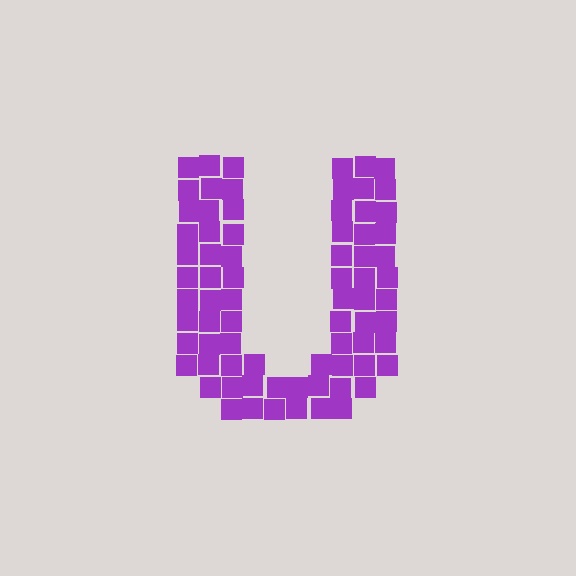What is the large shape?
The large shape is the letter U.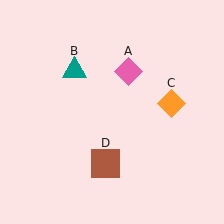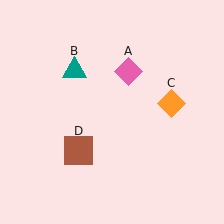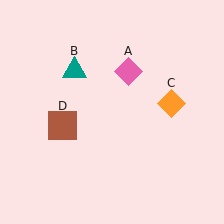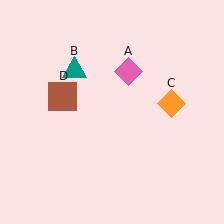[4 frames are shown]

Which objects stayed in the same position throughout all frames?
Pink diamond (object A) and teal triangle (object B) and orange diamond (object C) remained stationary.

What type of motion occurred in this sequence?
The brown square (object D) rotated clockwise around the center of the scene.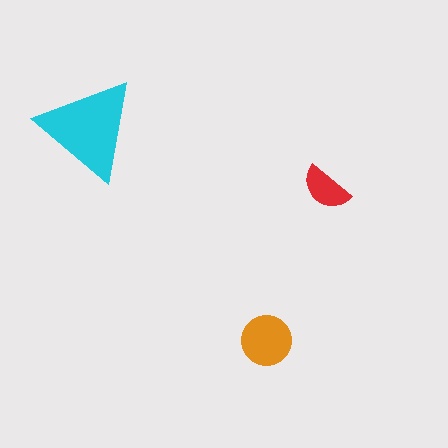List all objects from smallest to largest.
The red semicircle, the orange circle, the cyan triangle.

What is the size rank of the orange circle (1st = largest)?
2nd.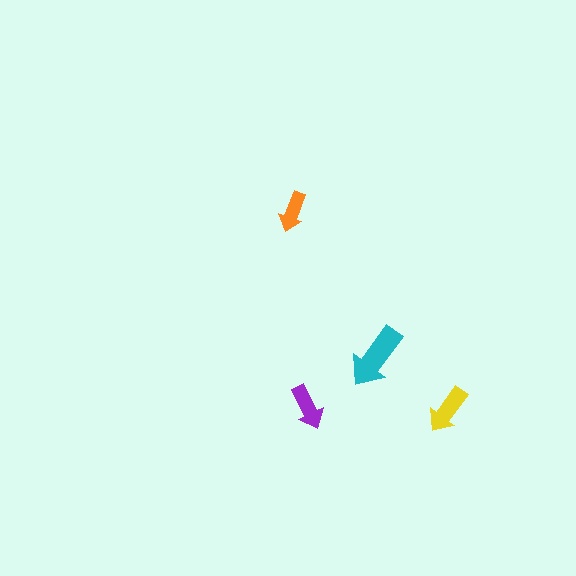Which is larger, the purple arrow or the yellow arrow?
The yellow one.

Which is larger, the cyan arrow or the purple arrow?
The cyan one.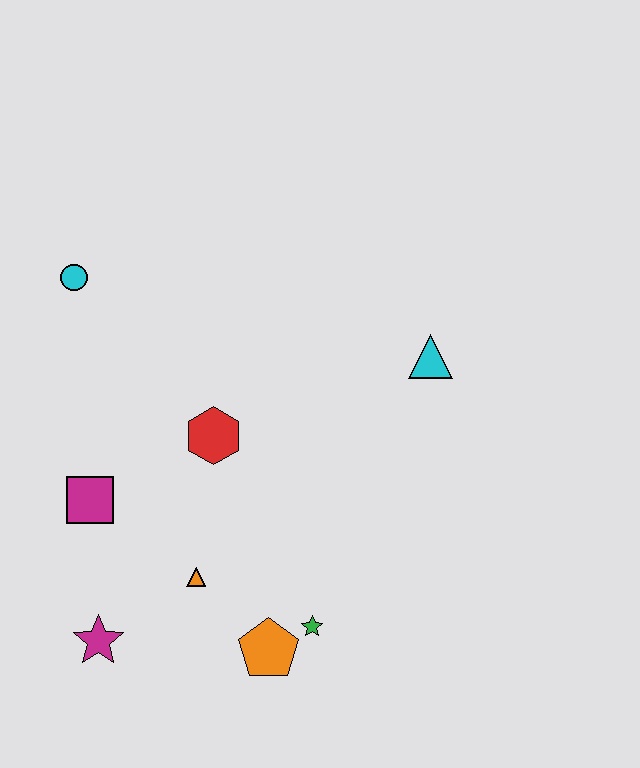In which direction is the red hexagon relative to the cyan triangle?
The red hexagon is to the left of the cyan triangle.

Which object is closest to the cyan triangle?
The red hexagon is closest to the cyan triangle.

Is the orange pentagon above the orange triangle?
No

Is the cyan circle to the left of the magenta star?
Yes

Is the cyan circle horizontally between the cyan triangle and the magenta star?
No